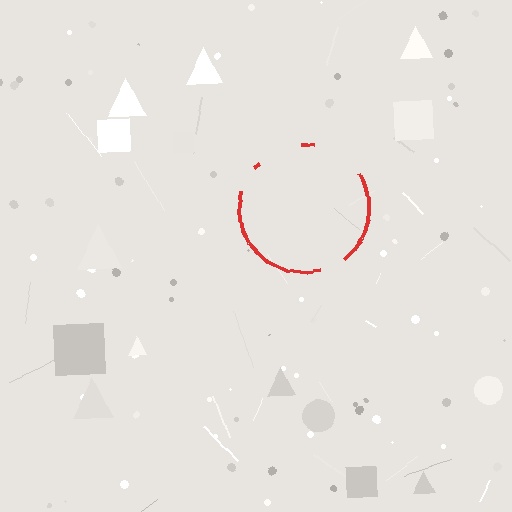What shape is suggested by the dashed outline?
The dashed outline suggests a circle.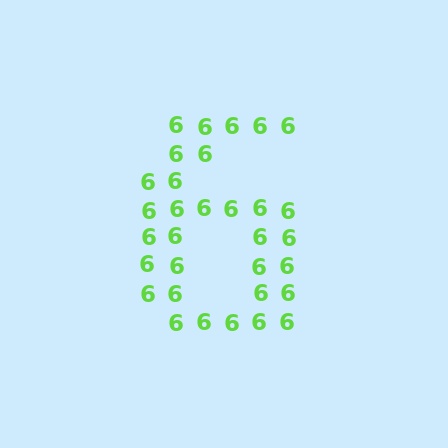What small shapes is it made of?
It is made of small digit 6's.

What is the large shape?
The large shape is the digit 6.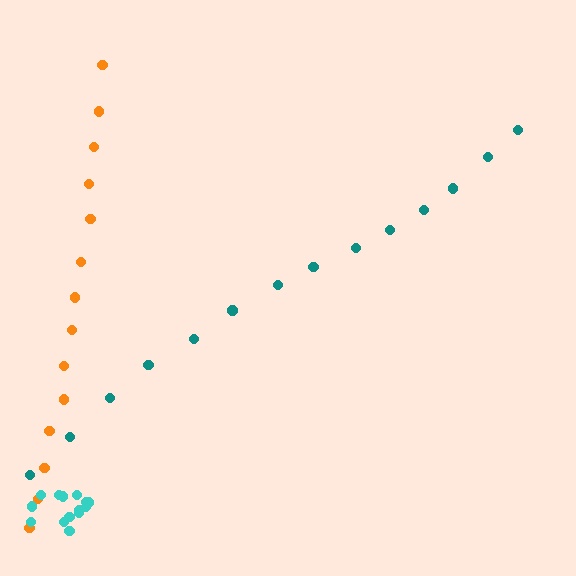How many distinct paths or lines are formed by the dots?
There are 3 distinct paths.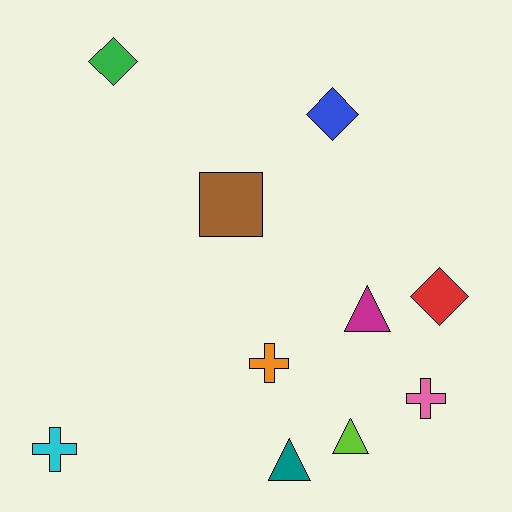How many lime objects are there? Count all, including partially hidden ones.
There is 1 lime object.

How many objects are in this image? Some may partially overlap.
There are 10 objects.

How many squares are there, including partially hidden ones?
There is 1 square.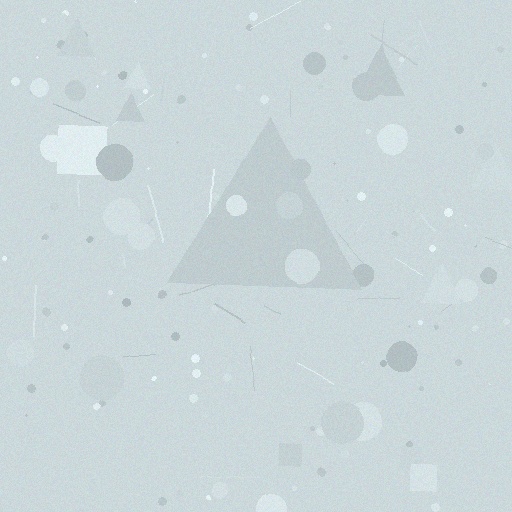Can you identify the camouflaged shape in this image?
The camouflaged shape is a triangle.